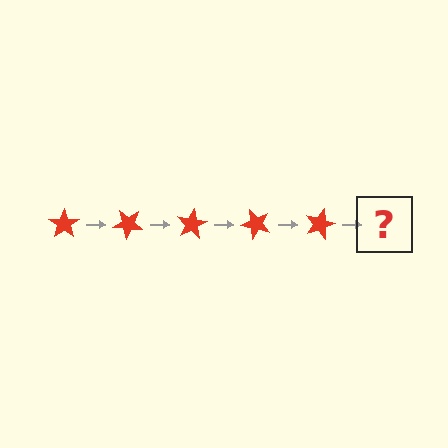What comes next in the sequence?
The next element should be a red star rotated 200 degrees.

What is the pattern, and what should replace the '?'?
The pattern is that the star rotates 40 degrees each step. The '?' should be a red star rotated 200 degrees.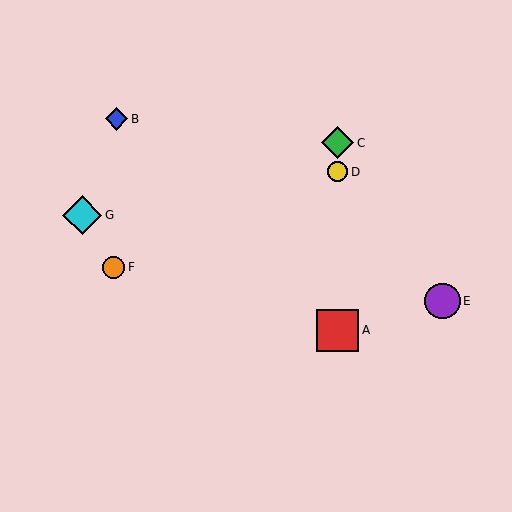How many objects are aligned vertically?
3 objects (A, C, D) are aligned vertically.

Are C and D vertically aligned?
Yes, both are at x≈338.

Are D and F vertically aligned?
No, D is at x≈338 and F is at x≈114.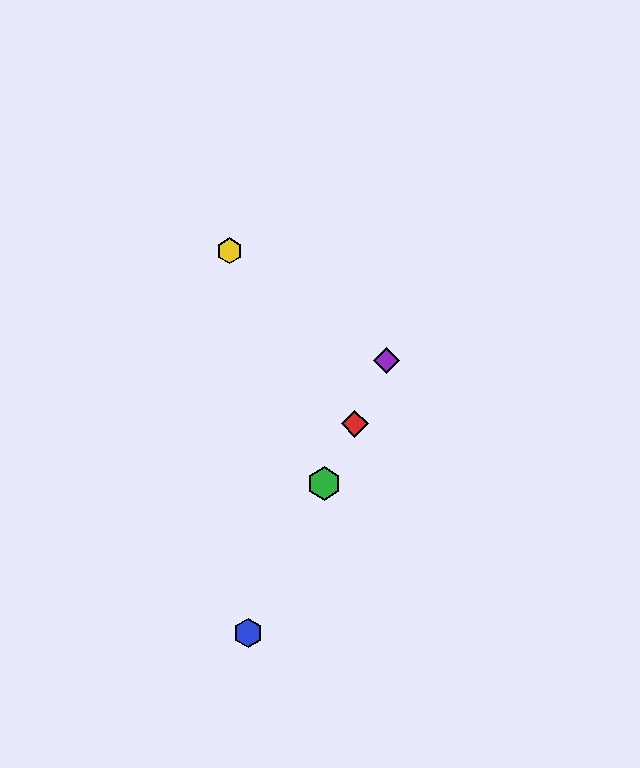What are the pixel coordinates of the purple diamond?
The purple diamond is at (387, 361).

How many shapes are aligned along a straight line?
4 shapes (the red diamond, the blue hexagon, the green hexagon, the purple diamond) are aligned along a straight line.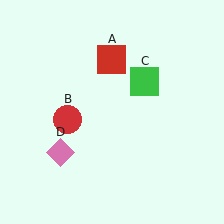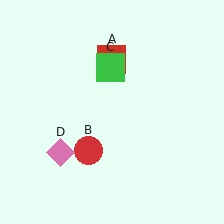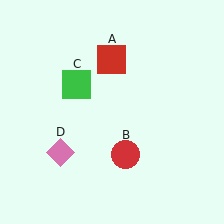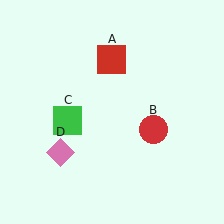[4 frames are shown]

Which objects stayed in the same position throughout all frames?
Red square (object A) and pink diamond (object D) remained stationary.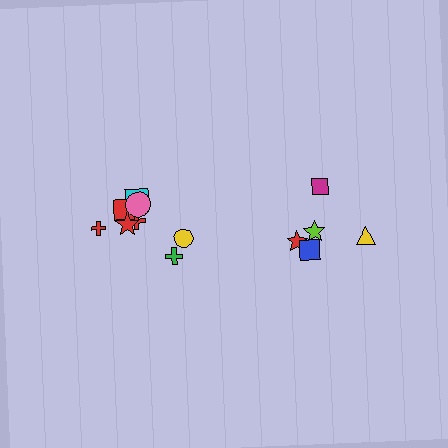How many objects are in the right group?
There are 5 objects.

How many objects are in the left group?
There are 8 objects.